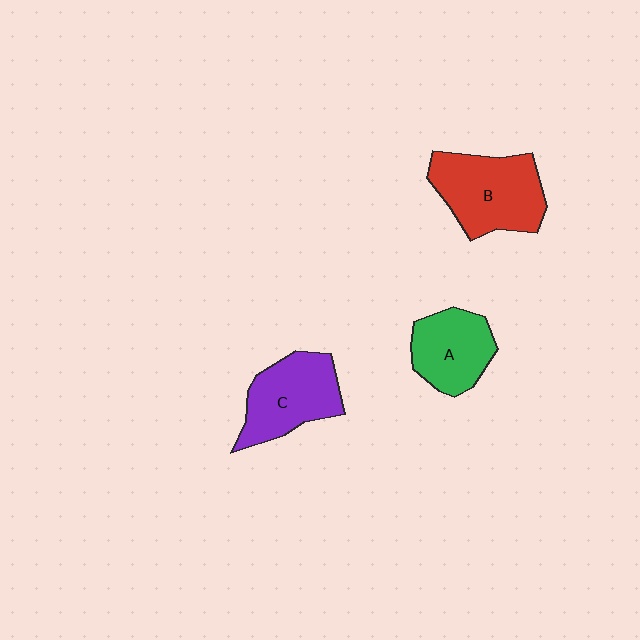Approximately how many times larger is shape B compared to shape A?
Approximately 1.4 times.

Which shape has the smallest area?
Shape A (green).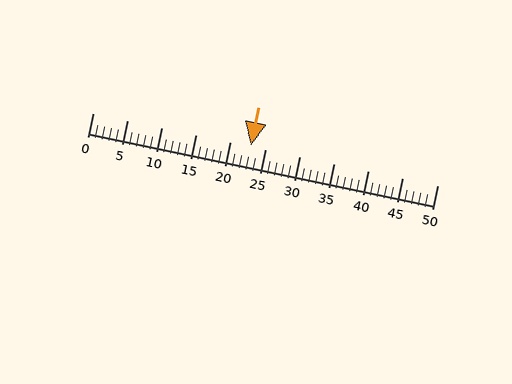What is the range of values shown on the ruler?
The ruler shows values from 0 to 50.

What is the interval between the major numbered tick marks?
The major tick marks are spaced 5 units apart.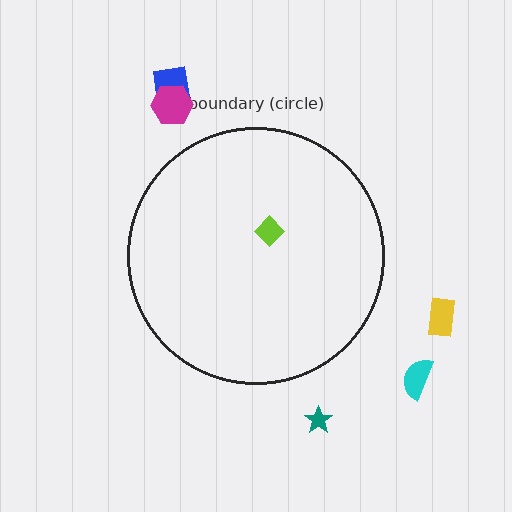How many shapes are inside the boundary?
1 inside, 5 outside.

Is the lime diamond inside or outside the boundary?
Inside.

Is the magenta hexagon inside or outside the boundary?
Outside.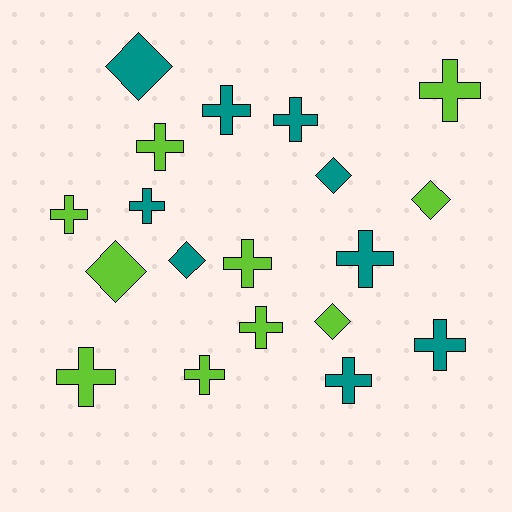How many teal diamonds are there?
There are 3 teal diamonds.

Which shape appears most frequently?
Cross, with 13 objects.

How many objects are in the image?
There are 19 objects.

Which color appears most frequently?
Lime, with 10 objects.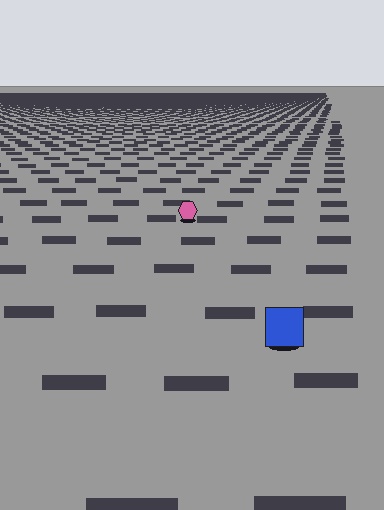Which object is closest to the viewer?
The blue square is closest. The texture marks near it are larger and more spread out.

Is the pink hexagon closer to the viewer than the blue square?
No. The blue square is closer — you can tell from the texture gradient: the ground texture is coarser near it.